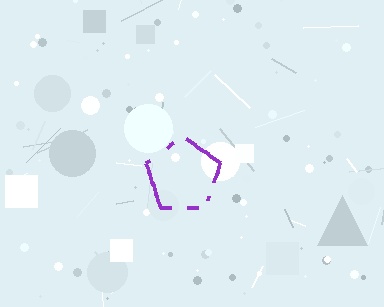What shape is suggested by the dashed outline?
The dashed outline suggests a pentagon.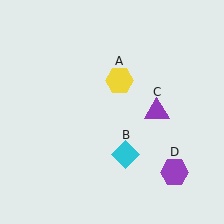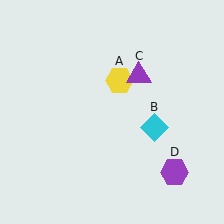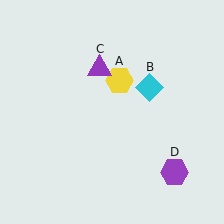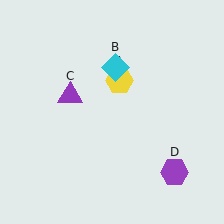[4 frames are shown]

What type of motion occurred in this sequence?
The cyan diamond (object B), purple triangle (object C) rotated counterclockwise around the center of the scene.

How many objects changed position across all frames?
2 objects changed position: cyan diamond (object B), purple triangle (object C).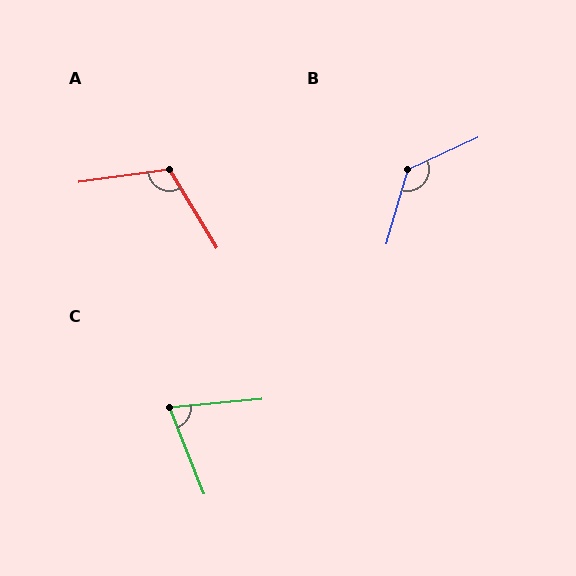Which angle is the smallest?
C, at approximately 74 degrees.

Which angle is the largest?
B, at approximately 131 degrees.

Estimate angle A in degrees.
Approximately 113 degrees.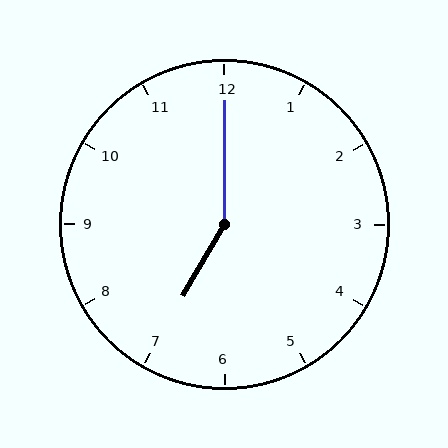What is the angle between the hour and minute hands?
Approximately 150 degrees.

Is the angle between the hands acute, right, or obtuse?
It is obtuse.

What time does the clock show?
7:00.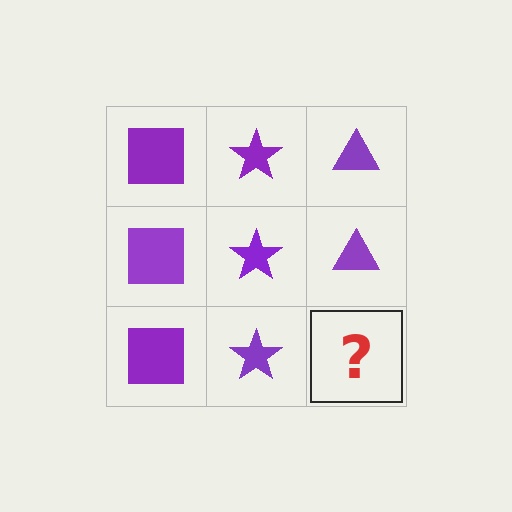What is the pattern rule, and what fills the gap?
The rule is that each column has a consistent shape. The gap should be filled with a purple triangle.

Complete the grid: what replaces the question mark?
The question mark should be replaced with a purple triangle.